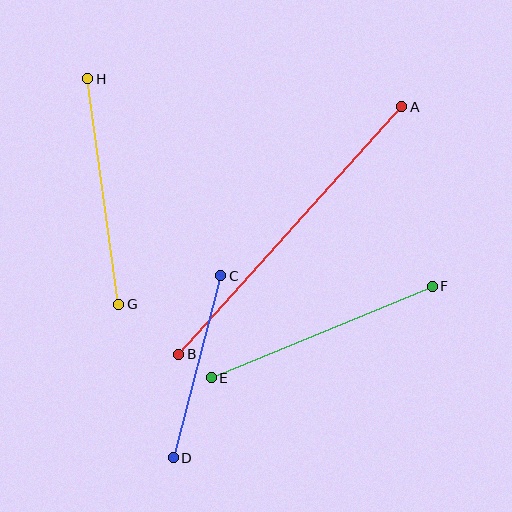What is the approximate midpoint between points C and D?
The midpoint is at approximately (197, 367) pixels.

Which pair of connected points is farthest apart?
Points A and B are farthest apart.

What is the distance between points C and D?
The distance is approximately 188 pixels.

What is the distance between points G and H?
The distance is approximately 228 pixels.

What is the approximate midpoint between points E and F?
The midpoint is at approximately (322, 332) pixels.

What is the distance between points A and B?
The distance is approximately 333 pixels.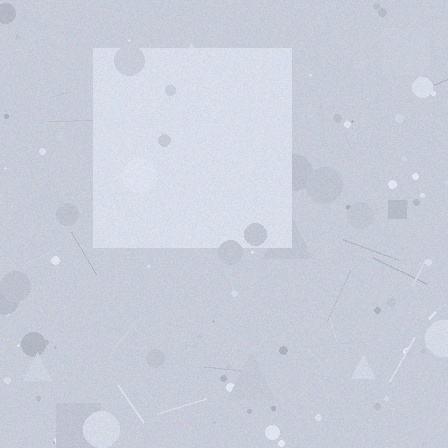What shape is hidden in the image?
A square is hidden in the image.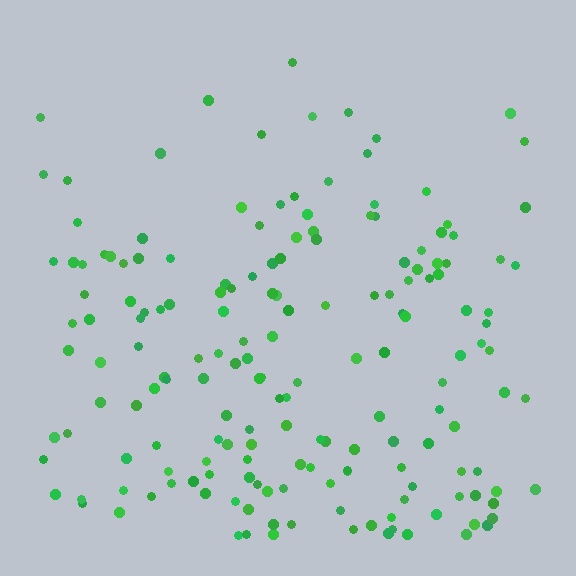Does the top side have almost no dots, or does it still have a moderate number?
Still a moderate number, just noticeably fewer than the bottom.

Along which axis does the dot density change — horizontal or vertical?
Vertical.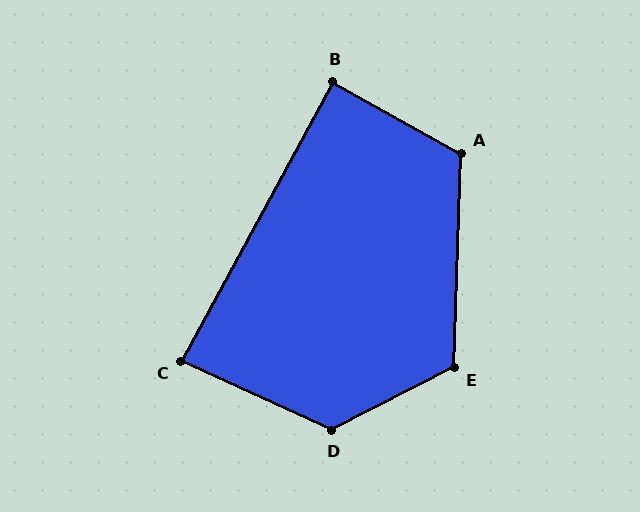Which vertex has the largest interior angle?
D, at approximately 128 degrees.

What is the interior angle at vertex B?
Approximately 89 degrees (approximately right).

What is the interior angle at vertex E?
Approximately 119 degrees (obtuse).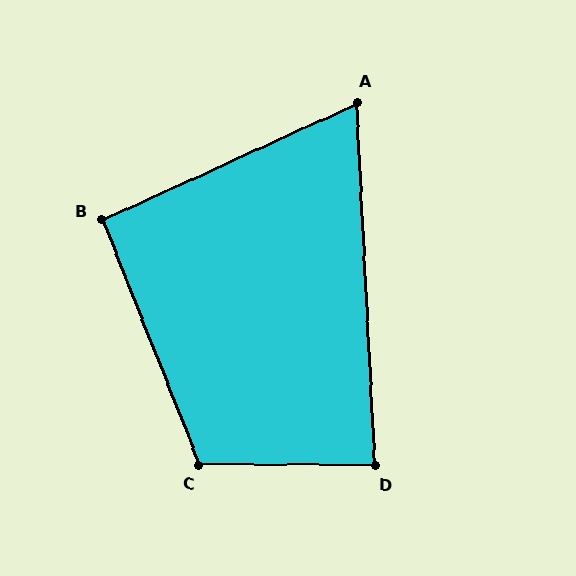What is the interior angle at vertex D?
Approximately 87 degrees (approximately right).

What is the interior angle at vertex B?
Approximately 93 degrees (approximately right).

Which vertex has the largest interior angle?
C, at approximately 112 degrees.